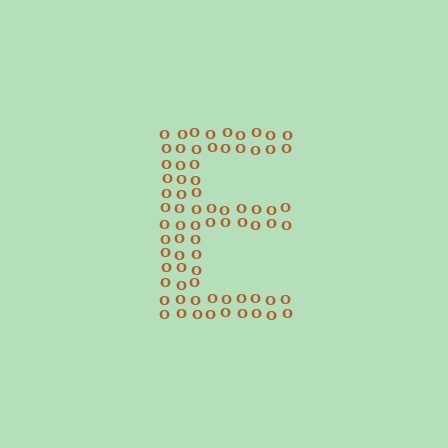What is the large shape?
The large shape is the letter E.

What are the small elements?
The small elements are letter O's.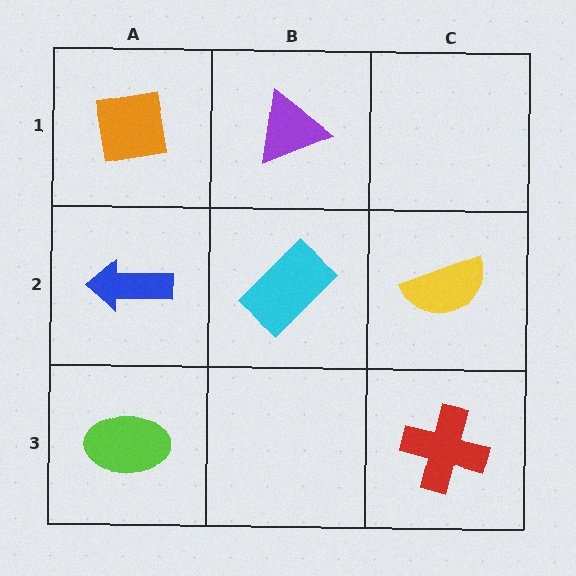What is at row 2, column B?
A cyan rectangle.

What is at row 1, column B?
A purple triangle.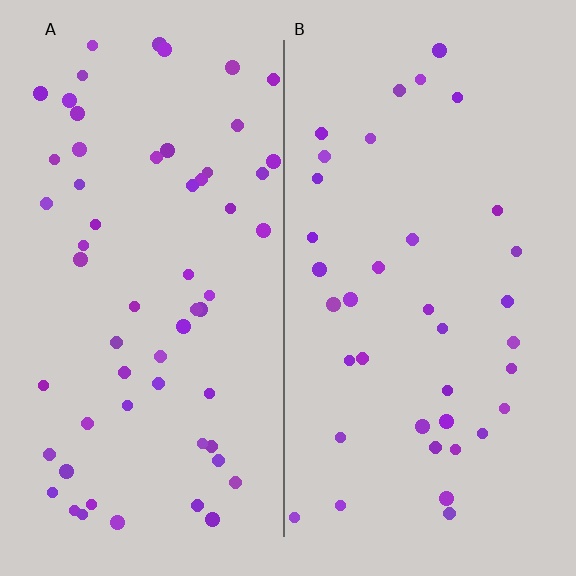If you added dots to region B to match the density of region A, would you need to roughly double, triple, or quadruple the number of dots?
Approximately double.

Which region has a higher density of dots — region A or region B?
A (the left).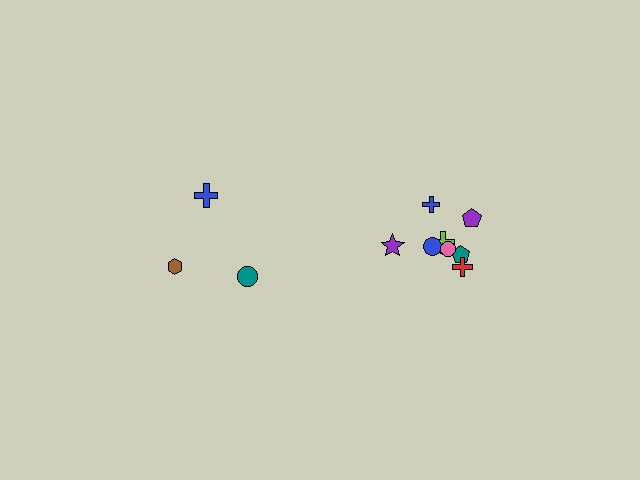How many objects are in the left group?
There are 3 objects.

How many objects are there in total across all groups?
There are 11 objects.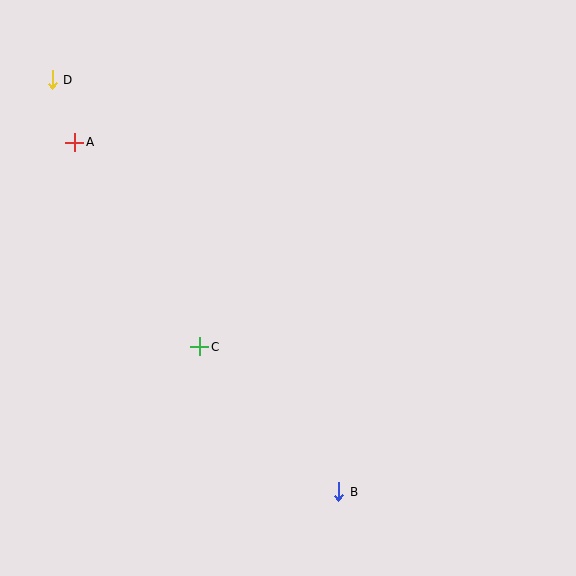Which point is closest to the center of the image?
Point C at (200, 347) is closest to the center.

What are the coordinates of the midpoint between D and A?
The midpoint between D and A is at (64, 111).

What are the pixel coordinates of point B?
Point B is at (339, 492).